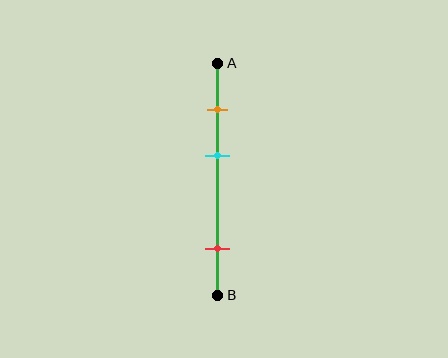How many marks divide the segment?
There are 3 marks dividing the segment.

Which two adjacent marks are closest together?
The orange and cyan marks are the closest adjacent pair.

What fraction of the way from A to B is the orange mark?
The orange mark is approximately 20% (0.2) of the way from A to B.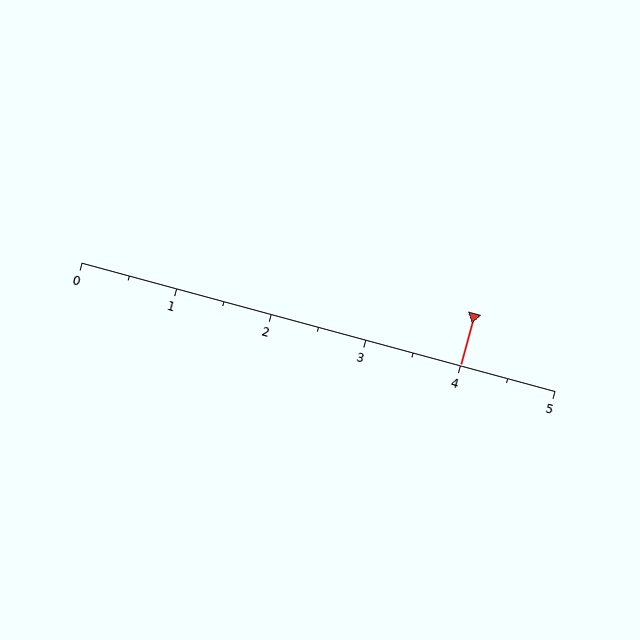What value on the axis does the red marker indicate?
The marker indicates approximately 4.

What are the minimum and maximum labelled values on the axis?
The axis runs from 0 to 5.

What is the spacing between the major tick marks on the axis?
The major ticks are spaced 1 apart.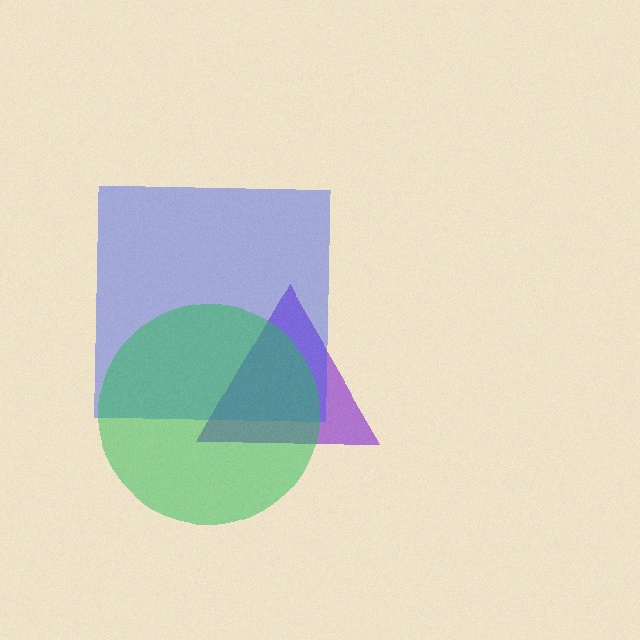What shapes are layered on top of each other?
The layered shapes are: a purple triangle, a blue square, a green circle.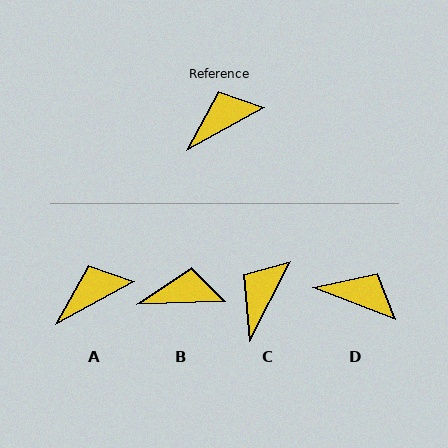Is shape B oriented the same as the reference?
No, it is off by about 26 degrees.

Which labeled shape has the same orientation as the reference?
A.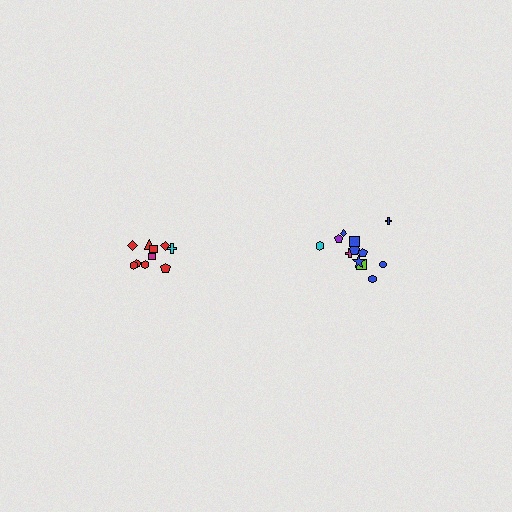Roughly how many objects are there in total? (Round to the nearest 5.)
Roughly 20 objects in total.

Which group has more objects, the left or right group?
The right group.